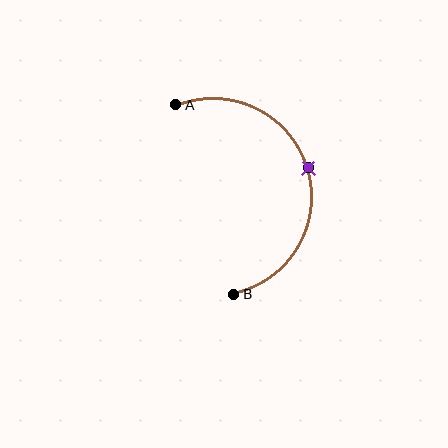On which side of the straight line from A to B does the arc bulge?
The arc bulges to the right of the straight line connecting A and B.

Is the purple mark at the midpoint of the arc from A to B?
Yes. The purple mark lies on the arc at equal arc-length from both A and B — it is the arc midpoint.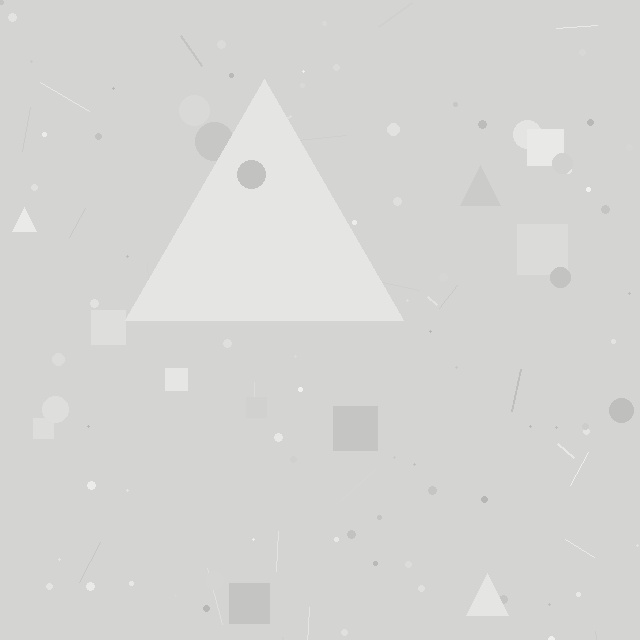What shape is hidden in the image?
A triangle is hidden in the image.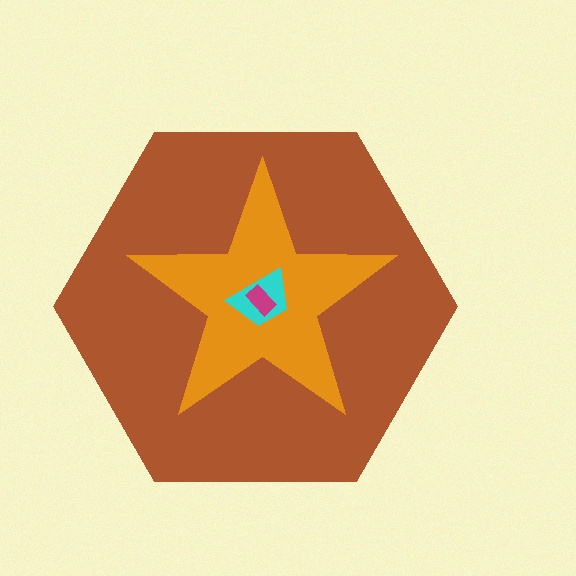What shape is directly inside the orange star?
The cyan trapezoid.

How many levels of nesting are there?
4.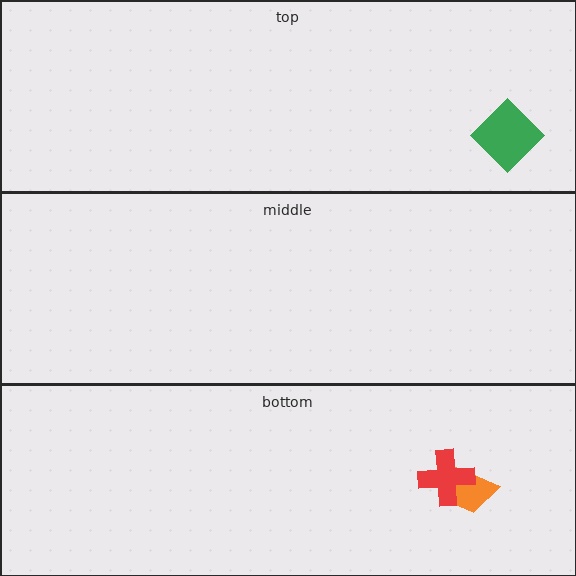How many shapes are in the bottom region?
2.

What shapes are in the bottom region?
The orange trapezoid, the red cross.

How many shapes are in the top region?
1.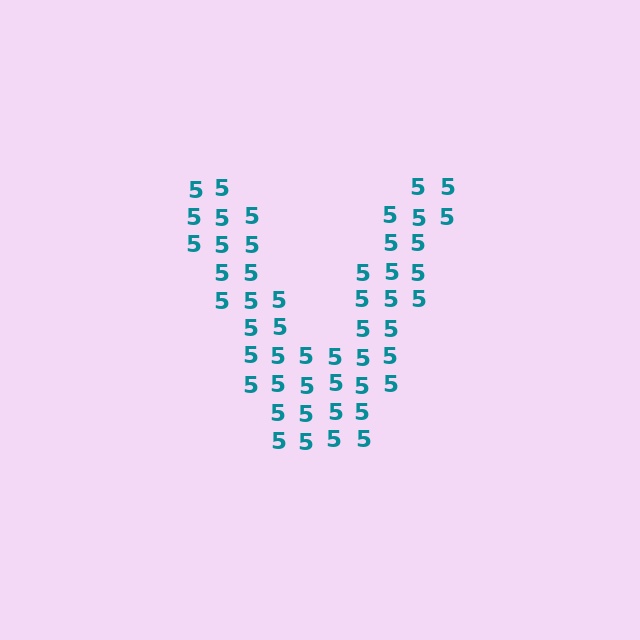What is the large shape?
The large shape is the letter V.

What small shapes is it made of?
It is made of small digit 5's.